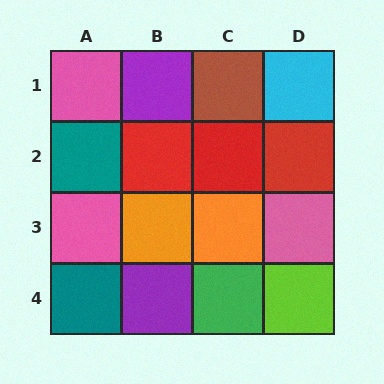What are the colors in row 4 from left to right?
Teal, purple, green, lime.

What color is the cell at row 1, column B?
Purple.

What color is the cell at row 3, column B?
Orange.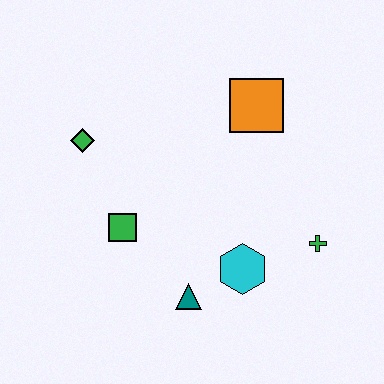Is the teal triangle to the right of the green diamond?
Yes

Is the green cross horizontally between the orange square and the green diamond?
No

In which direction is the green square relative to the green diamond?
The green square is below the green diamond.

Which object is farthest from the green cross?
The green diamond is farthest from the green cross.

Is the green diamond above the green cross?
Yes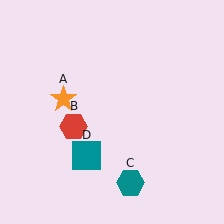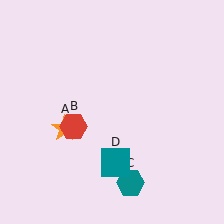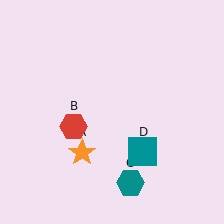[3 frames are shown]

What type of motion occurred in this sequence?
The orange star (object A), teal square (object D) rotated counterclockwise around the center of the scene.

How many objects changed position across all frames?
2 objects changed position: orange star (object A), teal square (object D).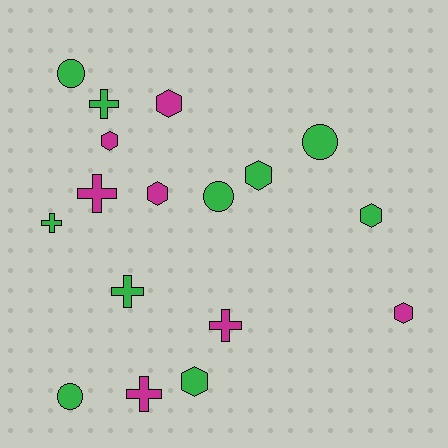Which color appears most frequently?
Green, with 10 objects.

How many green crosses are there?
There are 3 green crosses.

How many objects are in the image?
There are 17 objects.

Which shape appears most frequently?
Hexagon, with 7 objects.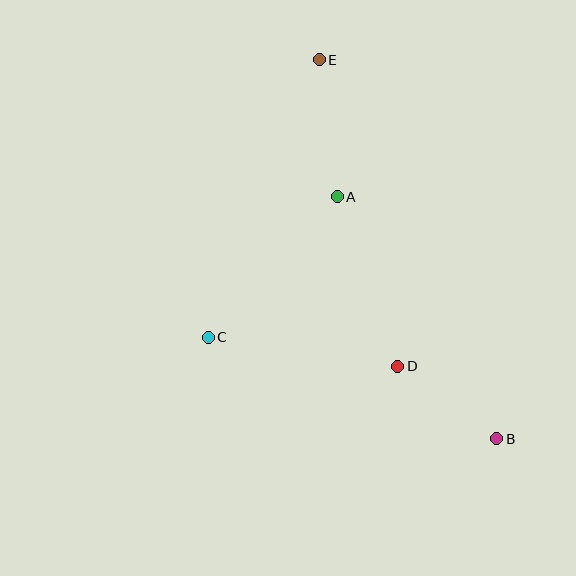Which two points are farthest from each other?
Points B and E are farthest from each other.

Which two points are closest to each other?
Points B and D are closest to each other.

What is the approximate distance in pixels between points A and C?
The distance between A and C is approximately 191 pixels.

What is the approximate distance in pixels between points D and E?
The distance between D and E is approximately 317 pixels.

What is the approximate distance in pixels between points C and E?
The distance between C and E is approximately 299 pixels.